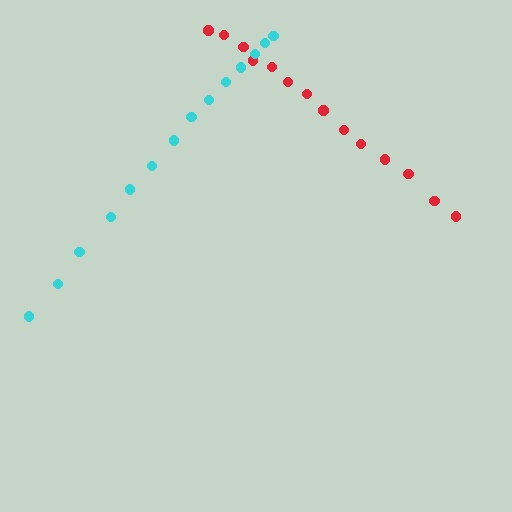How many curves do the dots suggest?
There are 2 distinct paths.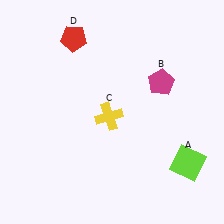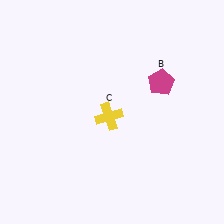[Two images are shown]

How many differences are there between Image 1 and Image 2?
There are 2 differences between the two images.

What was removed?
The red pentagon (D), the lime square (A) were removed in Image 2.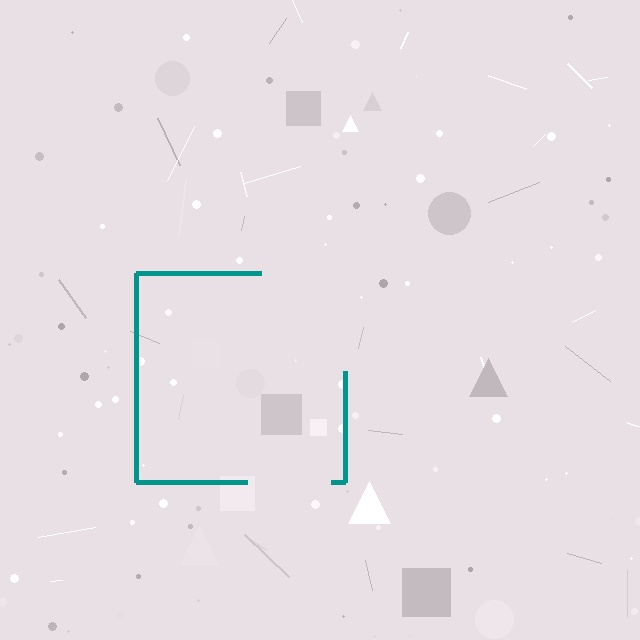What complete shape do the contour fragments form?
The contour fragments form a square.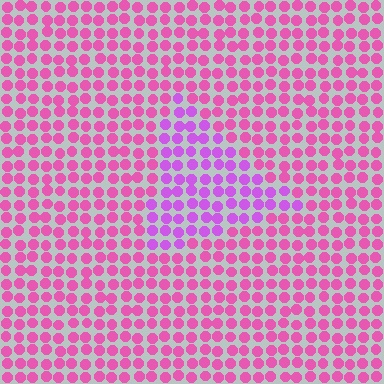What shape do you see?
I see a triangle.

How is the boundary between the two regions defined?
The boundary is defined purely by a slight shift in hue (about 33 degrees). Spacing, size, and orientation are identical on both sides.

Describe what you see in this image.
The image is filled with small pink elements in a uniform arrangement. A triangle-shaped region is visible where the elements are tinted to a slightly different hue, forming a subtle color boundary.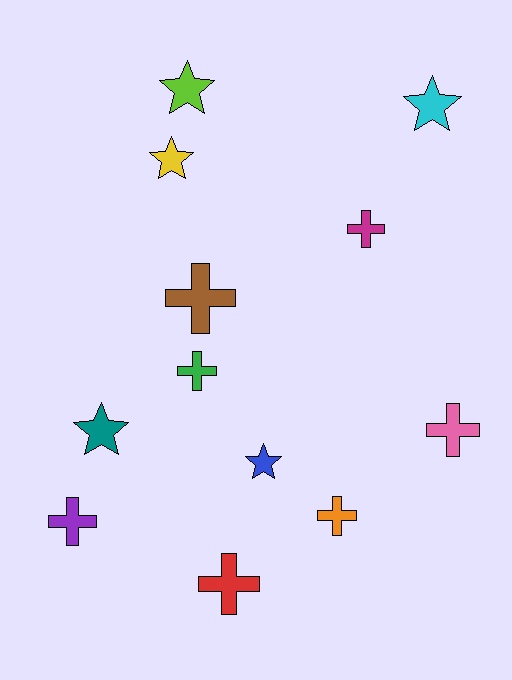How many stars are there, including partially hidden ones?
There are 5 stars.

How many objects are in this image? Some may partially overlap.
There are 12 objects.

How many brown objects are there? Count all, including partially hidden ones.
There is 1 brown object.